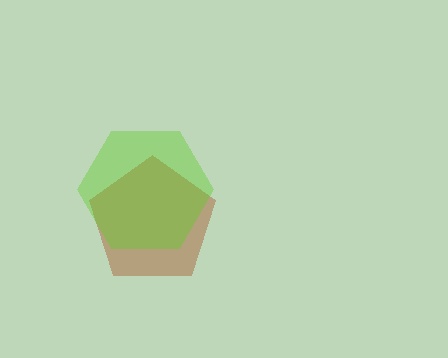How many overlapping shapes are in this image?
There are 2 overlapping shapes in the image.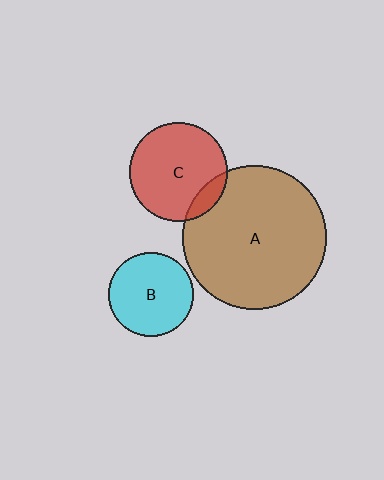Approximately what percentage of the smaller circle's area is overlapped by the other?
Approximately 10%.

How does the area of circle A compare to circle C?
Approximately 2.1 times.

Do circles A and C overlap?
Yes.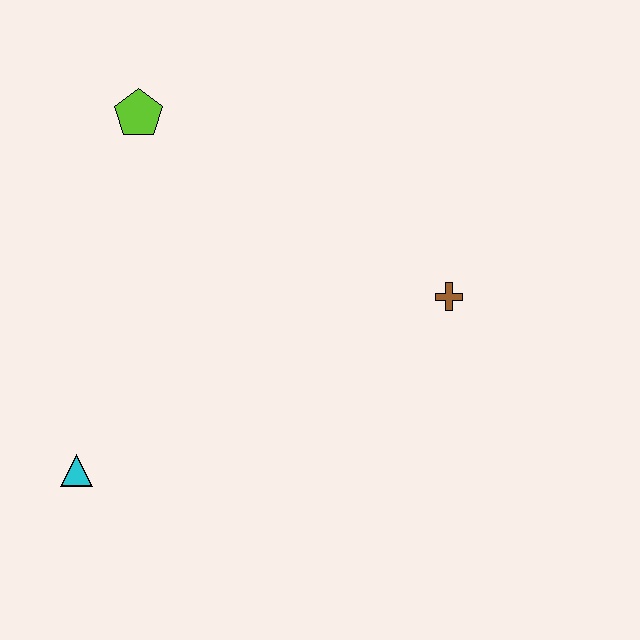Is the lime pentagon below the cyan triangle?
No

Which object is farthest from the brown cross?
The cyan triangle is farthest from the brown cross.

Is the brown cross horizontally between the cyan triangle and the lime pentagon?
No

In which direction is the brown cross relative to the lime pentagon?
The brown cross is to the right of the lime pentagon.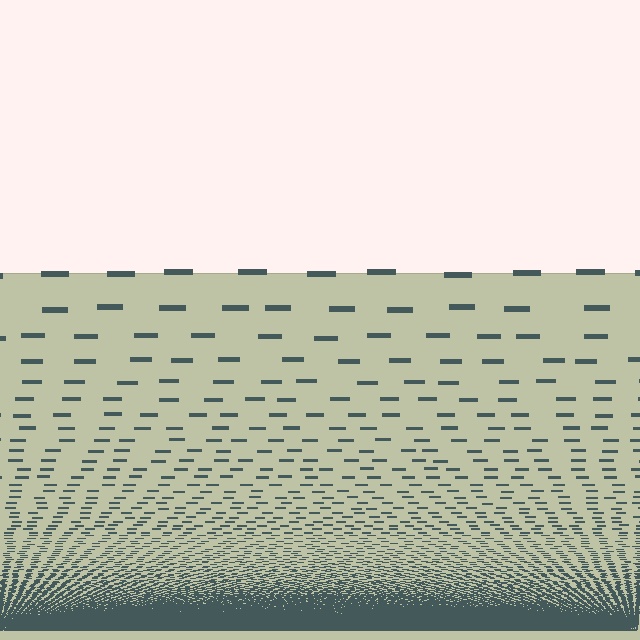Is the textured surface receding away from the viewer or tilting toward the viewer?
The surface appears to tilt toward the viewer. Texture elements get larger and sparser toward the top.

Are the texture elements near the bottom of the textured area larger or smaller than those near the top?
Smaller. The gradient is inverted — elements near the bottom are smaller and denser.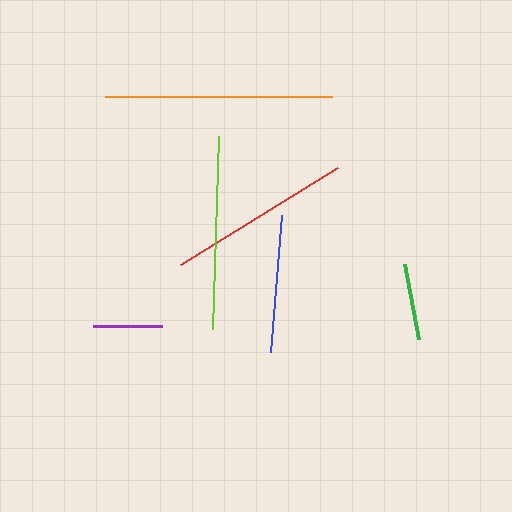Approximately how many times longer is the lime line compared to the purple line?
The lime line is approximately 2.8 times the length of the purple line.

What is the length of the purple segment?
The purple segment is approximately 68 pixels long.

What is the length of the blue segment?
The blue segment is approximately 138 pixels long.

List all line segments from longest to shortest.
From longest to shortest: orange, lime, red, blue, green, purple.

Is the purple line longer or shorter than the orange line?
The orange line is longer than the purple line.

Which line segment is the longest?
The orange line is the longest at approximately 228 pixels.